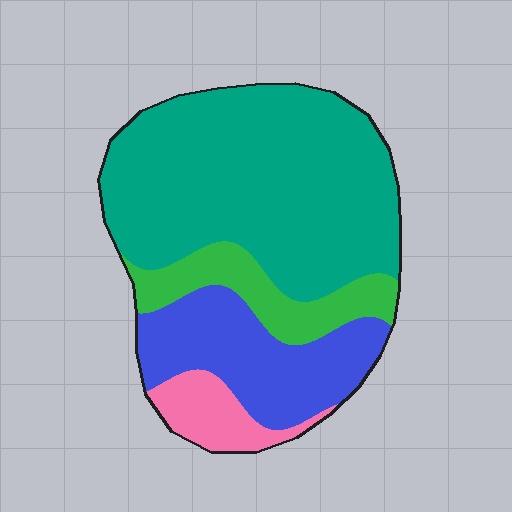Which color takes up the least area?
Pink, at roughly 10%.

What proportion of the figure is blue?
Blue covers 23% of the figure.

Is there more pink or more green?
Green.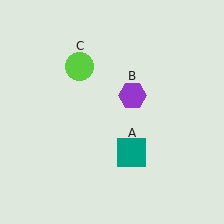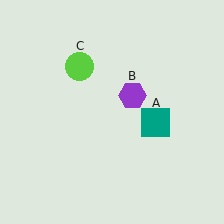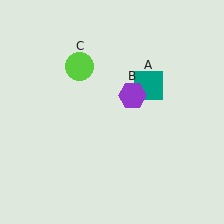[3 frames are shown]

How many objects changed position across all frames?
1 object changed position: teal square (object A).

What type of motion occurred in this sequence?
The teal square (object A) rotated counterclockwise around the center of the scene.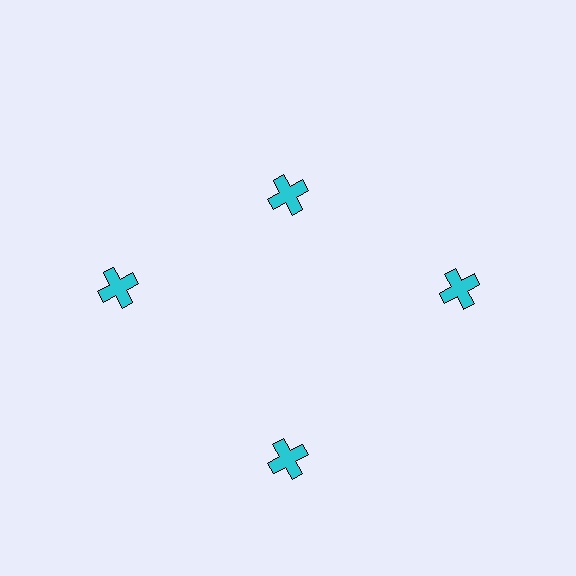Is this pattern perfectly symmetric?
No. The 4 cyan crosses are arranged in a ring, but one element near the 12 o'clock position is pulled inward toward the center, breaking the 4-fold rotational symmetry.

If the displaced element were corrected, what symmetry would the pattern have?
It would have 4-fold rotational symmetry — the pattern would map onto itself every 90 degrees.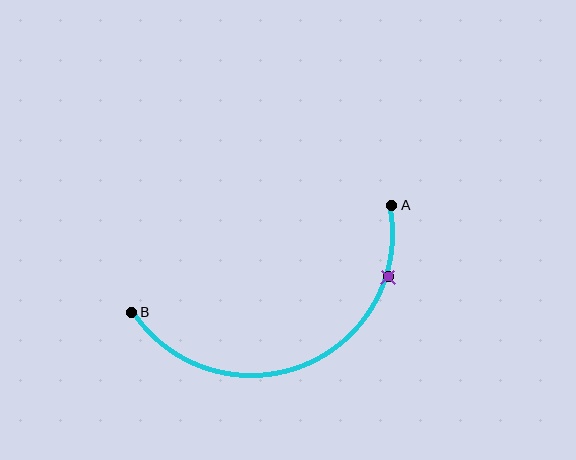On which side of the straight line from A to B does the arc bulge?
The arc bulges below the straight line connecting A and B.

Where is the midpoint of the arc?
The arc midpoint is the point on the curve farthest from the straight line joining A and B. It sits below that line.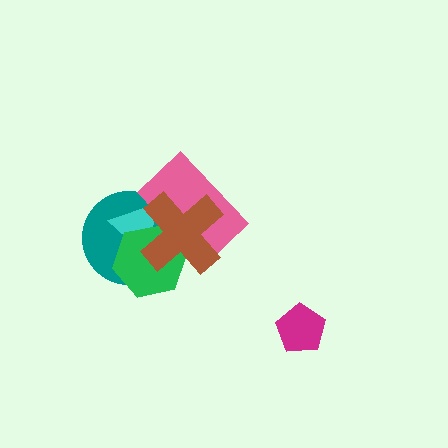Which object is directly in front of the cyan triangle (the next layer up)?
The pink rectangle is directly in front of the cyan triangle.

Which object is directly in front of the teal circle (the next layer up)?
The cyan triangle is directly in front of the teal circle.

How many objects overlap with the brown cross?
4 objects overlap with the brown cross.